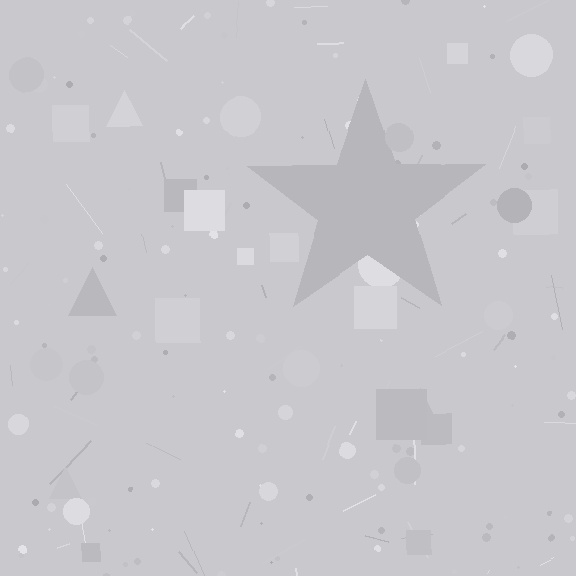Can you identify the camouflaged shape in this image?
The camouflaged shape is a star.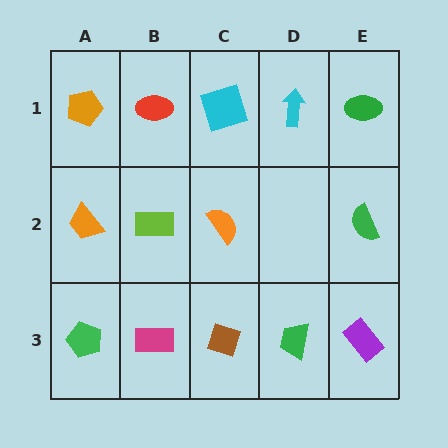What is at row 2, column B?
A lime rectangle.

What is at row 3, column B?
A magenta rectangle.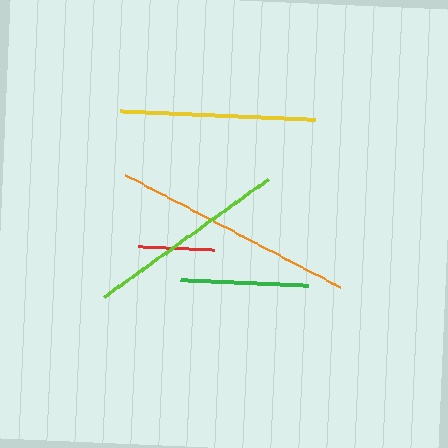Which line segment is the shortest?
The red line is the shortest at approximately 76 pixels.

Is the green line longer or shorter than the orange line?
The orange line is longer than the green line.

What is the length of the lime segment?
The lime segment is approximately 202 pixels long.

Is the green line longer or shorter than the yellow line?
The yellow line is longer than the green line.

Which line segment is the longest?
The orange line is the longest at approximately 243 pixels.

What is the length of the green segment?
The green segment is approximately 128 pixels long.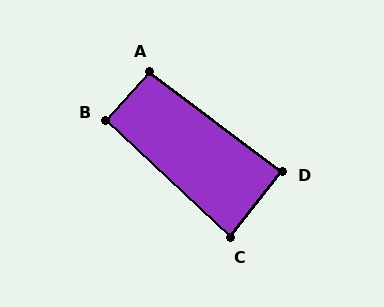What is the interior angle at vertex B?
Approximately 91 degrees (approximately right).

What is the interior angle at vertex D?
Approximately 89 degrees (approximately right).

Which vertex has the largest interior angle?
A, at approximately 95 degrees.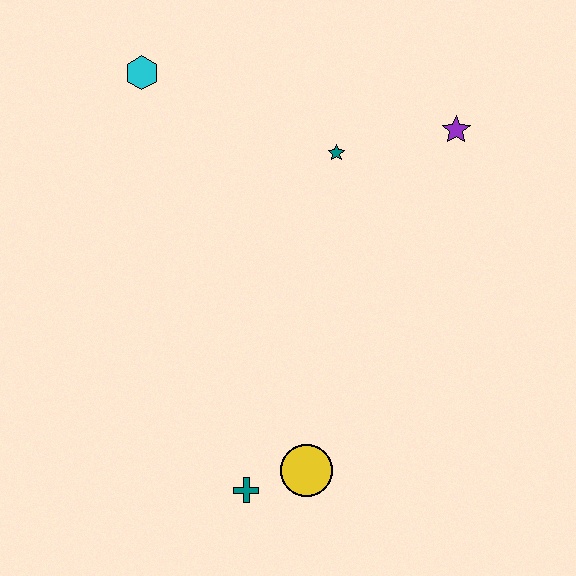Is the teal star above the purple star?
No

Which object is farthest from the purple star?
The teal cross is farthest from the purple star.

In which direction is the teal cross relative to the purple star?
The teal cross is below the purple star.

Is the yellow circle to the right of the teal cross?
Yes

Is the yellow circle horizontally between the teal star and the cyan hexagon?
Yes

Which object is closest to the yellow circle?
The teal cross is closest to the yellow circle.